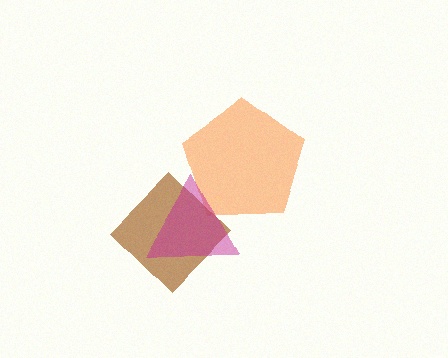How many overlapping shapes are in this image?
There are 3 overlapping shapes in the image.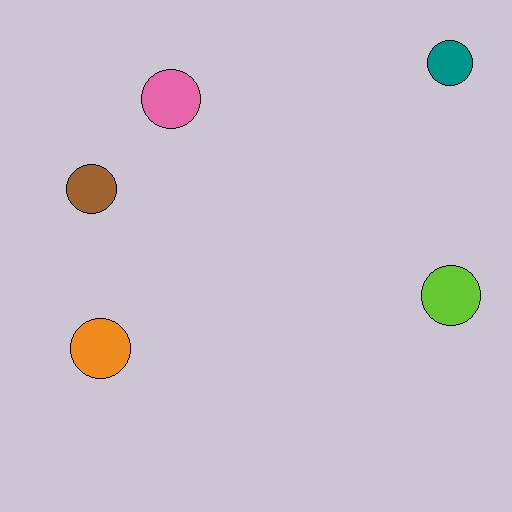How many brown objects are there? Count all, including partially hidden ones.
There is 1 brown object.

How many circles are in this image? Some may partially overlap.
There are 5 circles.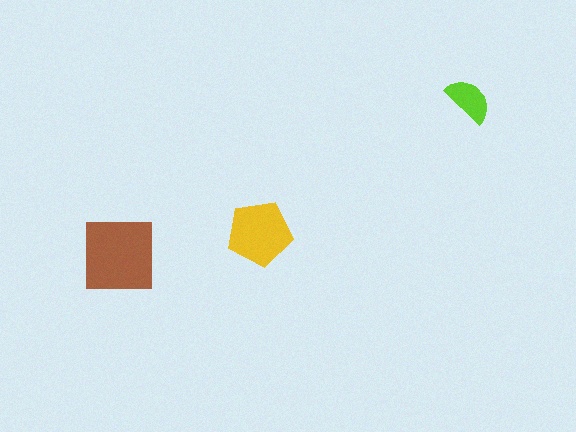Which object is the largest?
The brown square.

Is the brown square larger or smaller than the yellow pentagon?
Larger.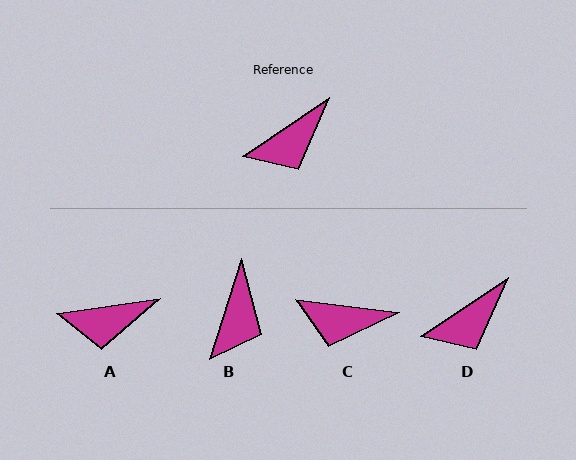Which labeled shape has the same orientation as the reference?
D.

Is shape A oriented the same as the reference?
No, it is off by about 26 degrees.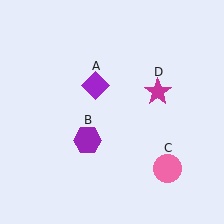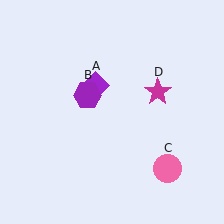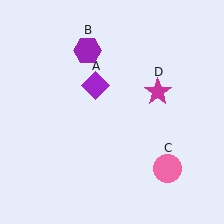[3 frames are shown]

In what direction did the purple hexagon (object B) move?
The purple hexagon (object B) moved up.